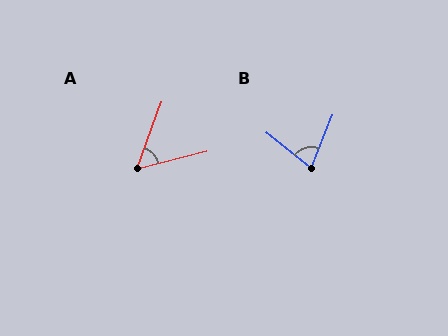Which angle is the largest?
B, at approximately 73 degrees.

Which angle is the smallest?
A, at approximately 56 degrees.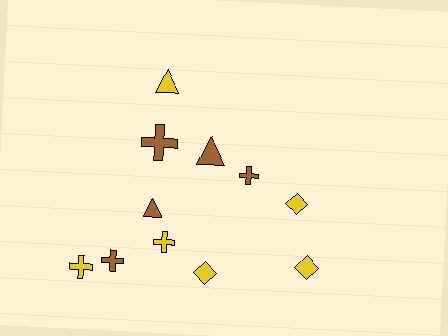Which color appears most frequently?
Yellow, with 6 objects.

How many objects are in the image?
There are 11 objects.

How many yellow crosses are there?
There are 2 yellow crosses.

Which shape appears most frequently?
Cross, with 5 objects.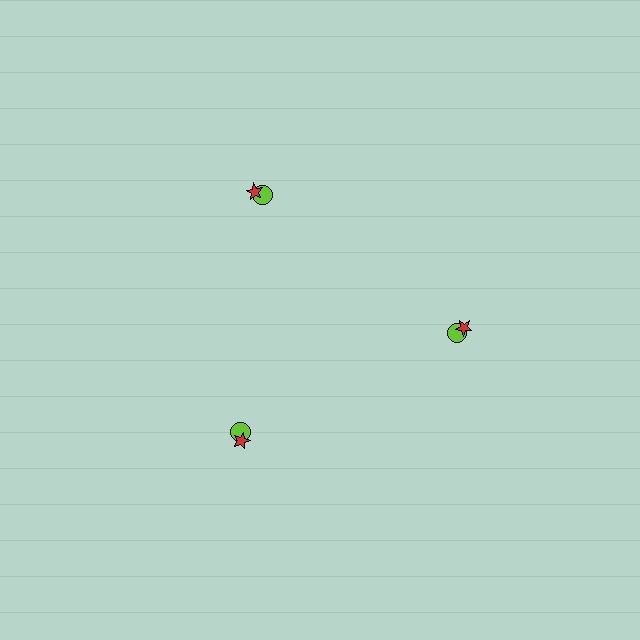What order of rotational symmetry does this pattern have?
This pattern has 3-fold rotational symmetry.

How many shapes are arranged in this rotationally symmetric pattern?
There are 6 shapes, arranged in 3 groups of 2.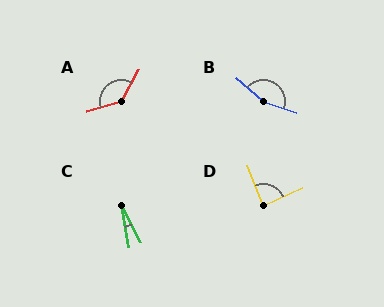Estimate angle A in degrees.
Approximately 134 degrees.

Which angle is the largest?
B, at approximately 157 degrees.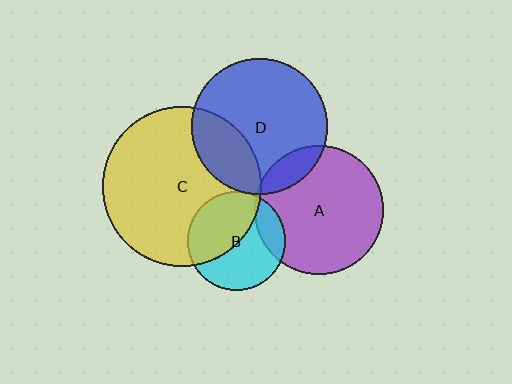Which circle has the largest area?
Circle C (yellow).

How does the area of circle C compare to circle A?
Approximately 1.5 times.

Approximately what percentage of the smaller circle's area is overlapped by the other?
Approximately 15%.